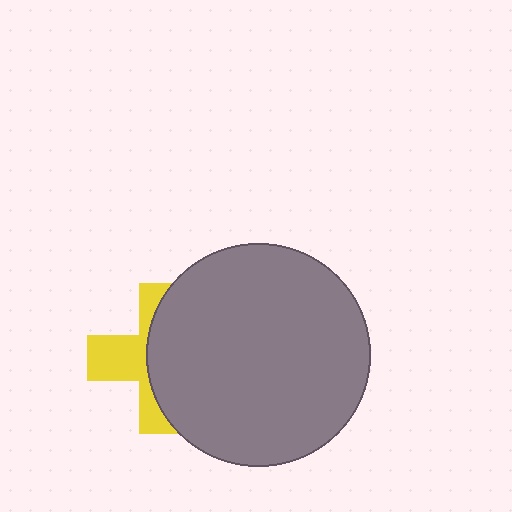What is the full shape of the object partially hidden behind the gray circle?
The partially hidden object is a yellow cross.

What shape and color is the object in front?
The object in front is a gray circle.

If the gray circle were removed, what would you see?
You would see the complete yellow cross.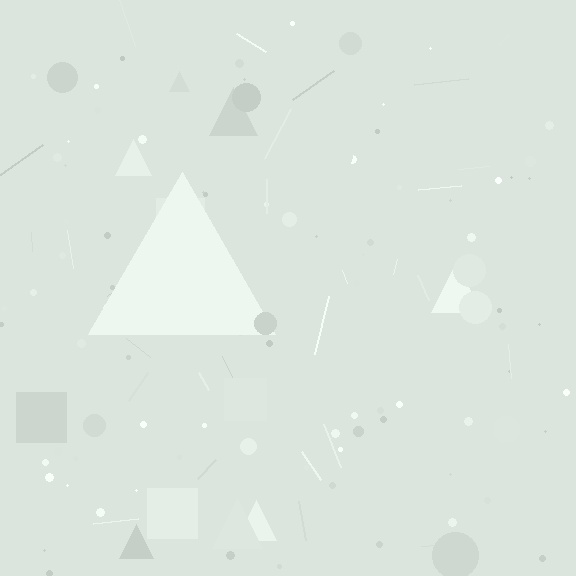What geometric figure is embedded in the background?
A triangle is embedded in the background.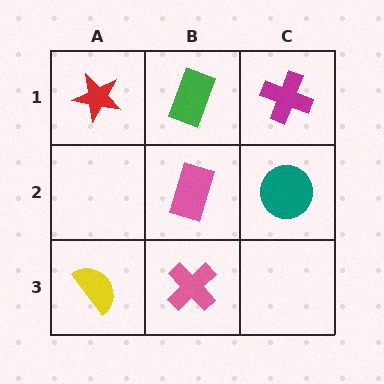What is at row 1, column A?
A red star.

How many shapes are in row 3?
2 shapes.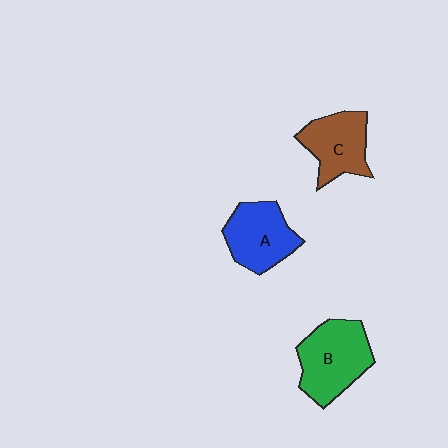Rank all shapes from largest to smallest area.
From largest to smallest: B (green), A (blue), C (brown).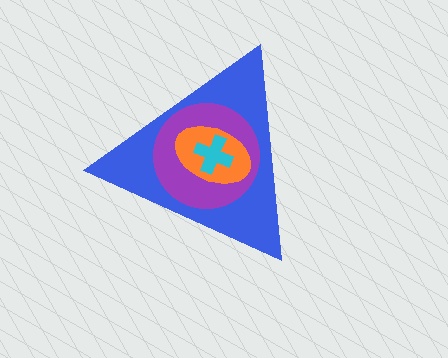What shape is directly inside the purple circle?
The orange ellipse.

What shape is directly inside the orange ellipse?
The cyan cross.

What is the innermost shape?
The cyan cross.